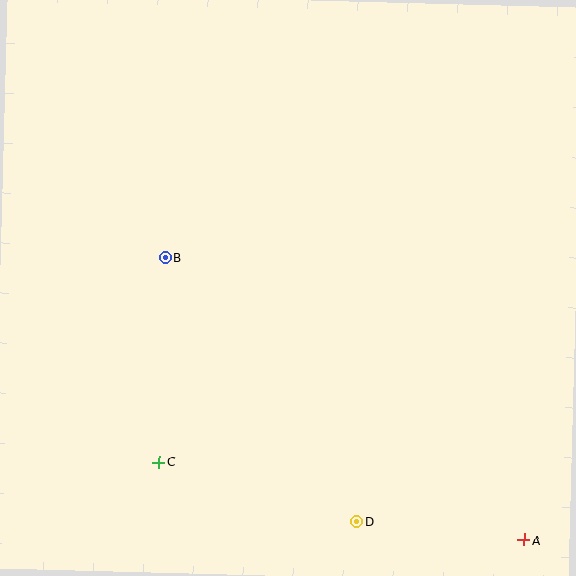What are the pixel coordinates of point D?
Point D is at (357, 522).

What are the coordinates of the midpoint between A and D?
The midpoint between A and D is at (441, 531).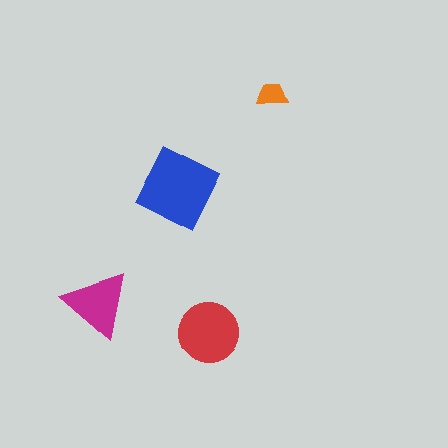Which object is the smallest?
The orange trapezoid.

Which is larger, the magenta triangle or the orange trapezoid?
The magenta triangle.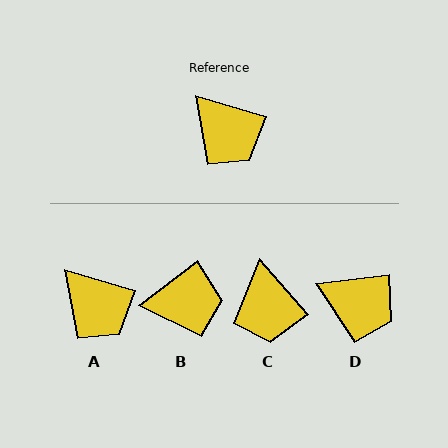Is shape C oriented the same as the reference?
No, it is off by about 33 degrees.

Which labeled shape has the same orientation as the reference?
A.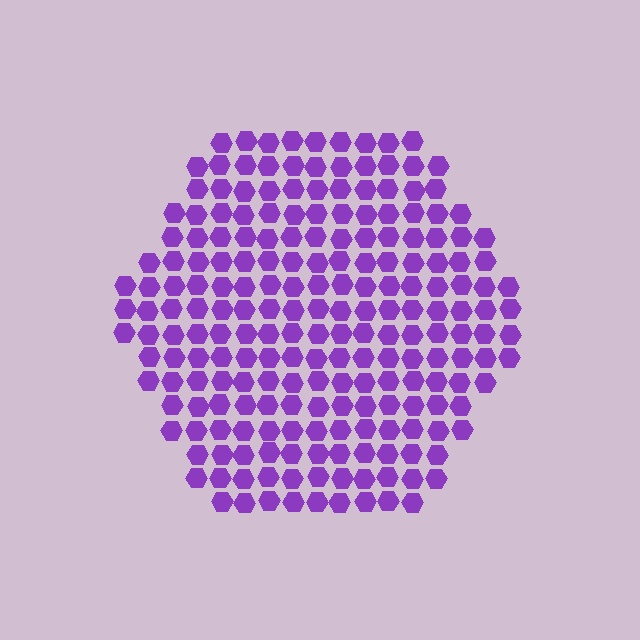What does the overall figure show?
The overall figure shows a hexagon.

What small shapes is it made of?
It is made of small hexagons.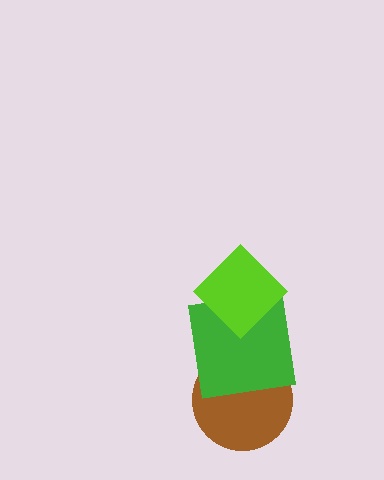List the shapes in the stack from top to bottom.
From top to bottom: the lime diamond, the green square, the brown circle.